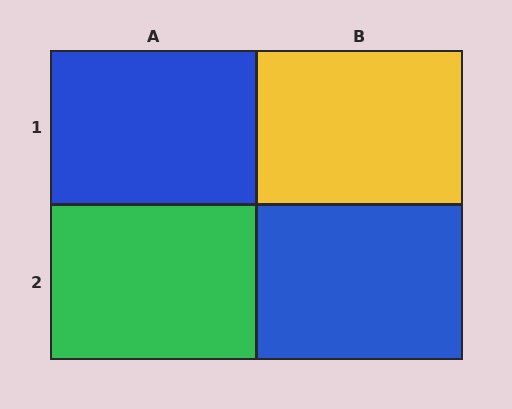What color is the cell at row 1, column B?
Yellow.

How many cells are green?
1 cell is green.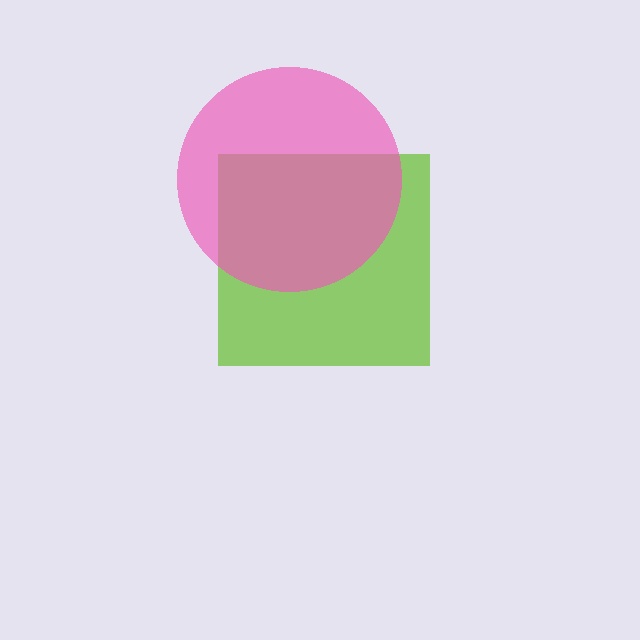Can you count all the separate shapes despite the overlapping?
Yes, there are 2 separate shapes.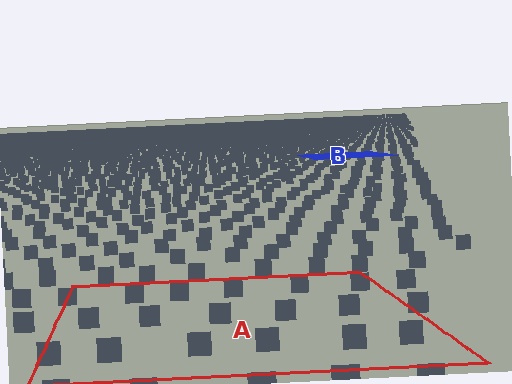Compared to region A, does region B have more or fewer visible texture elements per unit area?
Region B has more texture elements per unit area — they are packed more densely because it is farther away.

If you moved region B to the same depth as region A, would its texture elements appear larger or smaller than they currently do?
They would appear larger. At a closer depth, the same texture elements are projected at a bigger on-screen size.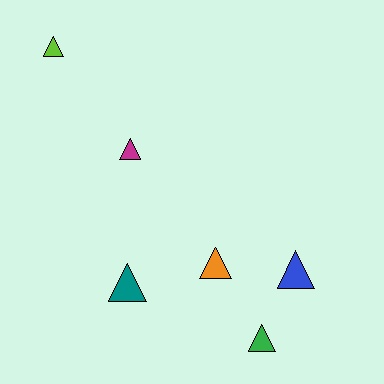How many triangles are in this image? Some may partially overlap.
There are 6 triangles.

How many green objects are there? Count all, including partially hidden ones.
There is 1 green object.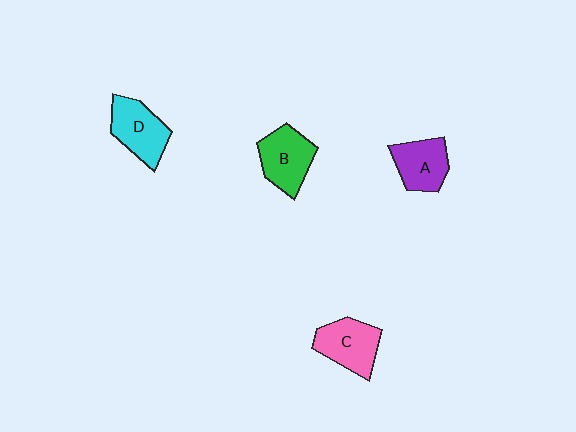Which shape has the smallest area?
Shape A (purple).